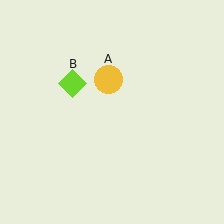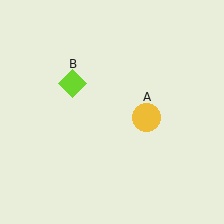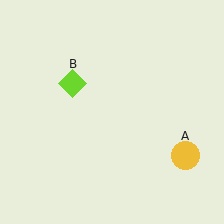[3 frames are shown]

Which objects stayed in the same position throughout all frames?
Lime diamond (object B) remained stationary.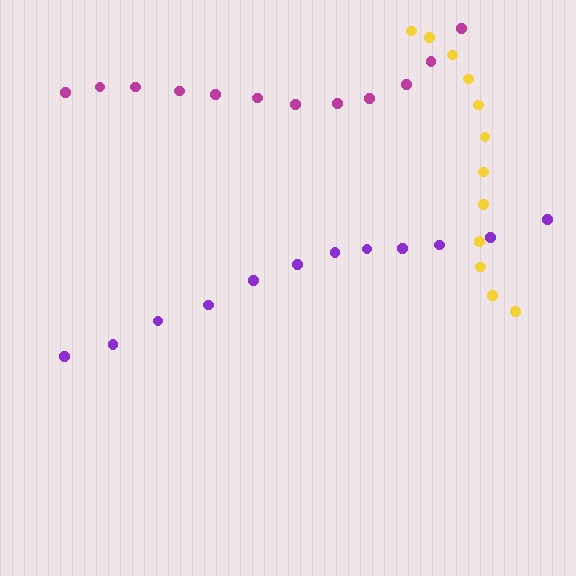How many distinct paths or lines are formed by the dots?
There are 3 distinct paths.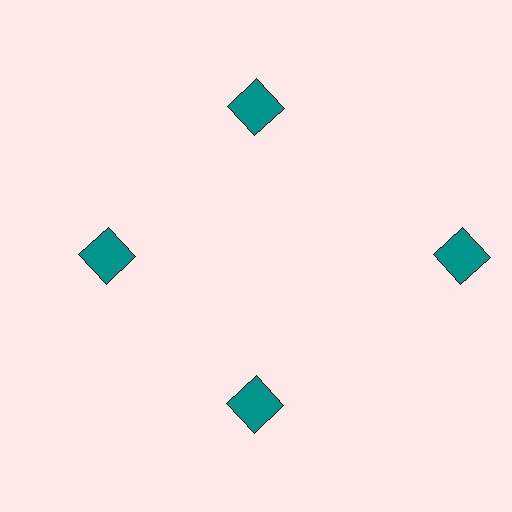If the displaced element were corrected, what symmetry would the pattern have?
It would have 4-fold rotational symmetry — the pattern would map onto itself every 90 degrees.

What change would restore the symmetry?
The symmetry would be restored by moving it inward, back onto the ring so that all 4 squares sit at equal angles and equal distance from the center.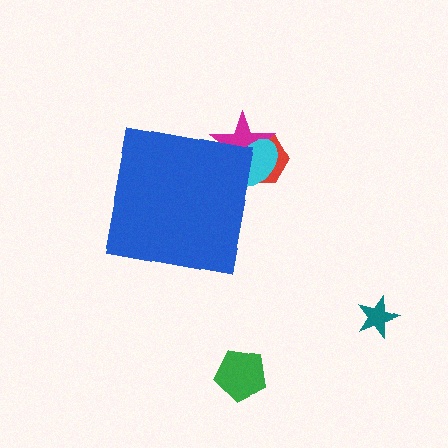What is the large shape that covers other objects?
A blue square.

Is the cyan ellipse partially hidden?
Yes, the cyan ellipse is partially hidden behind the blue square.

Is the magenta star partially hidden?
Yes, the magenta star is partially hidden behind the blue square.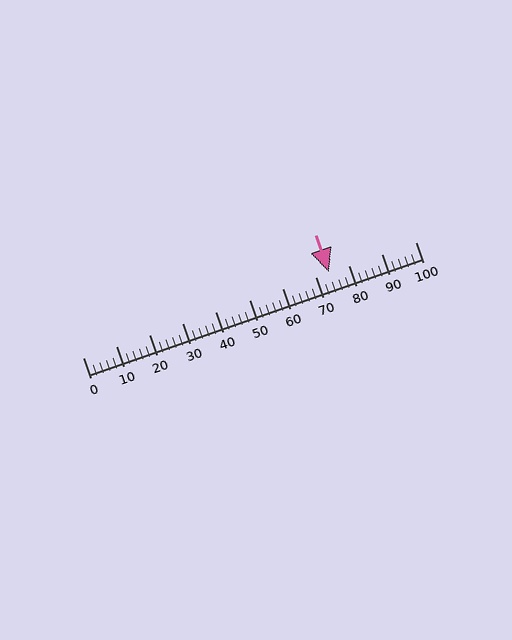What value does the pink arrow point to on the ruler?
The pink arrow points to approximately 74.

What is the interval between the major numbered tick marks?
The major tick marks are spaced 10 units apart.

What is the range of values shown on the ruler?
The ruler shows values from 0 to 100.